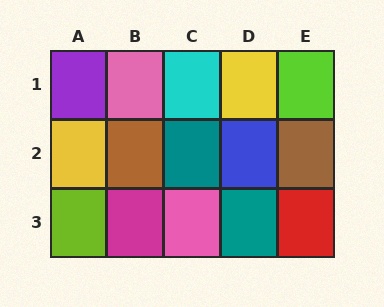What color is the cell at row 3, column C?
Pink.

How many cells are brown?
2 cells are brown.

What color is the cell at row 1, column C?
Cyan.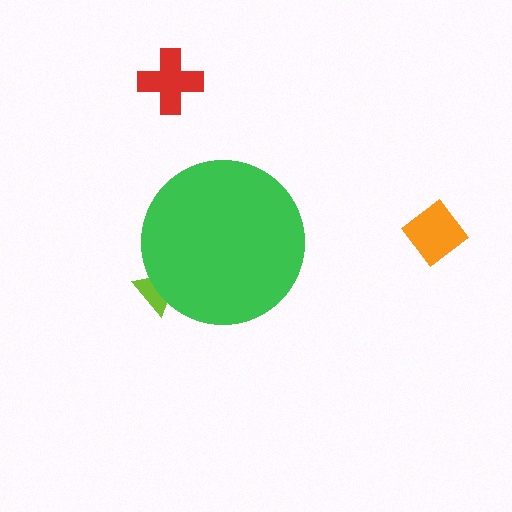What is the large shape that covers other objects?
A green circle.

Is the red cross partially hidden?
No, the red cross is fully visible.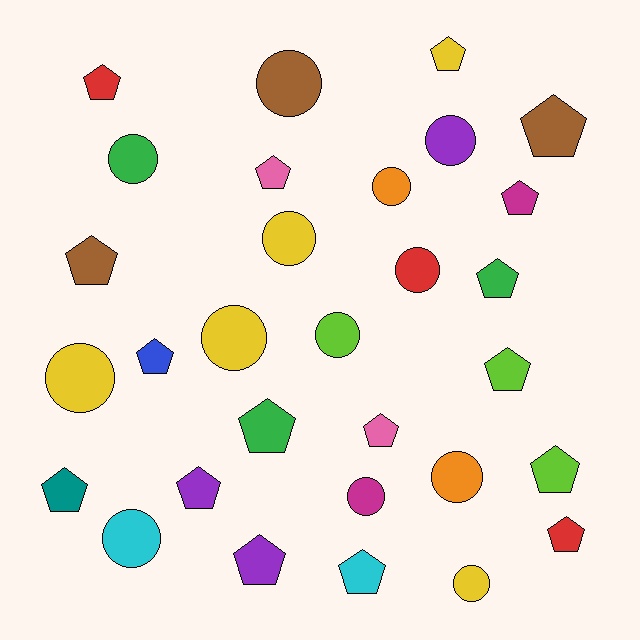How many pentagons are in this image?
There are 17 pentagons.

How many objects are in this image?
There are 30 objects.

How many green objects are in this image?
There are 3 green objects.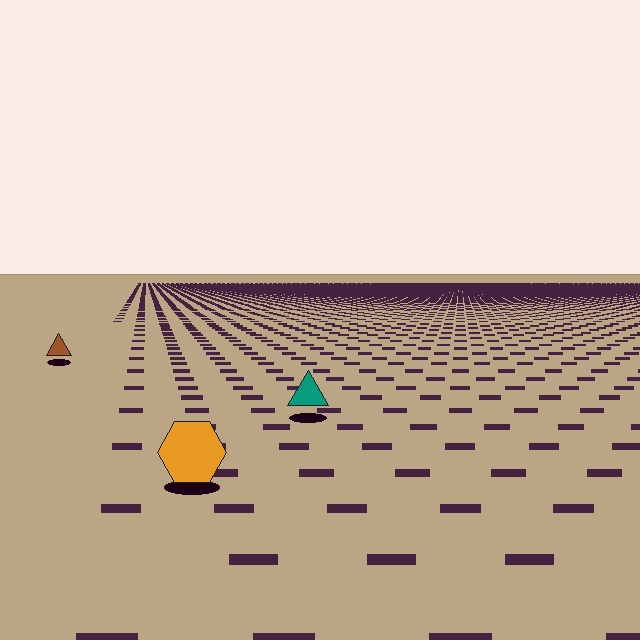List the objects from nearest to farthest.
From nearest to farthest: the orange hexagon, the teal triangle, the brown triangle.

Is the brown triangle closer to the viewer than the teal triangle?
No. The teal triangle is closer — you can tell from the texture gradient: the ground texture is coarser near it.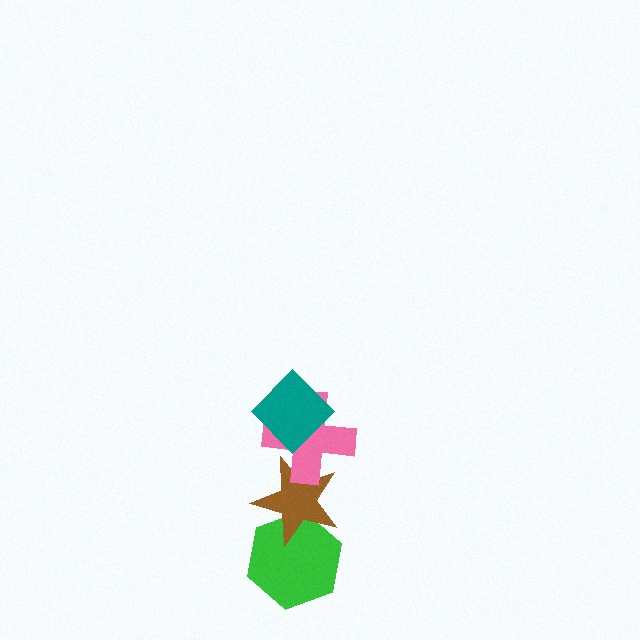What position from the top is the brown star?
The brown star is 3rd from the top.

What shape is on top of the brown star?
The pink cross is on top of the brown star.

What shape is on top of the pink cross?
The teal diamond is on top of the pink cross.